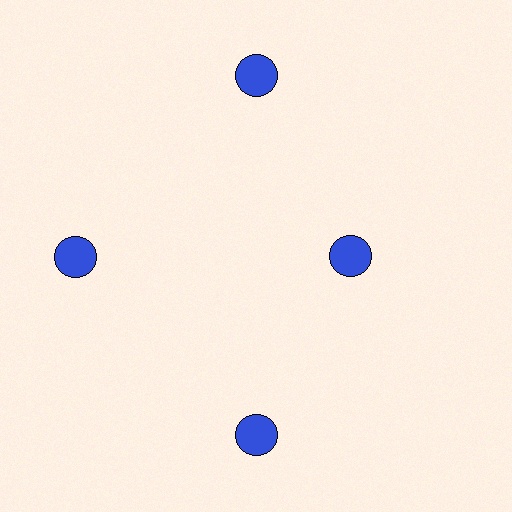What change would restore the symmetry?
The symmetry would be restored by moving it outward, back onto the ring so that all 4 circles sit at equal angles and equal distance from the center.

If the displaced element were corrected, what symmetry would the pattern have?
It would have 4-fold rotational symmetry — the pattern would map onto itself every 90 degrees.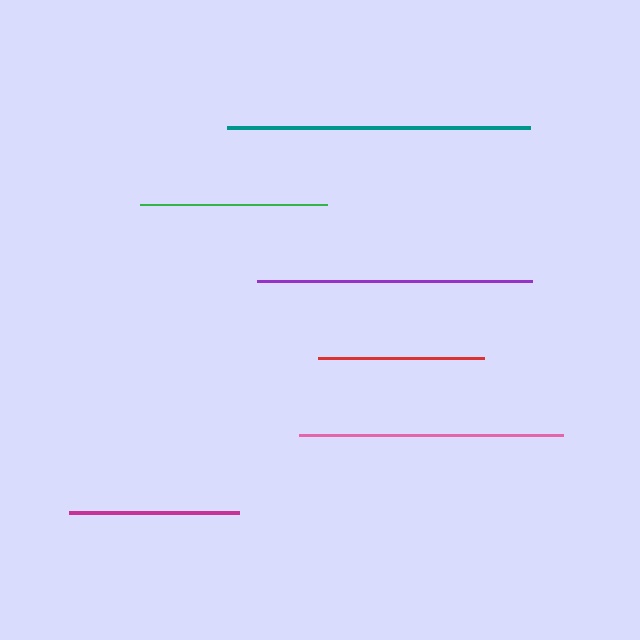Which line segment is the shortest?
The red line is the shortest at approximately 166 pixels.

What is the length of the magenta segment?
The magenta segment is approximately 170 pixels long.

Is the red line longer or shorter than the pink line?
The pink line is longer than the red line.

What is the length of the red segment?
The red segment is approximately 166 pixels long.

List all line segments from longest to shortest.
From longest to shortest: teal, purple, pink, green, magenta, red.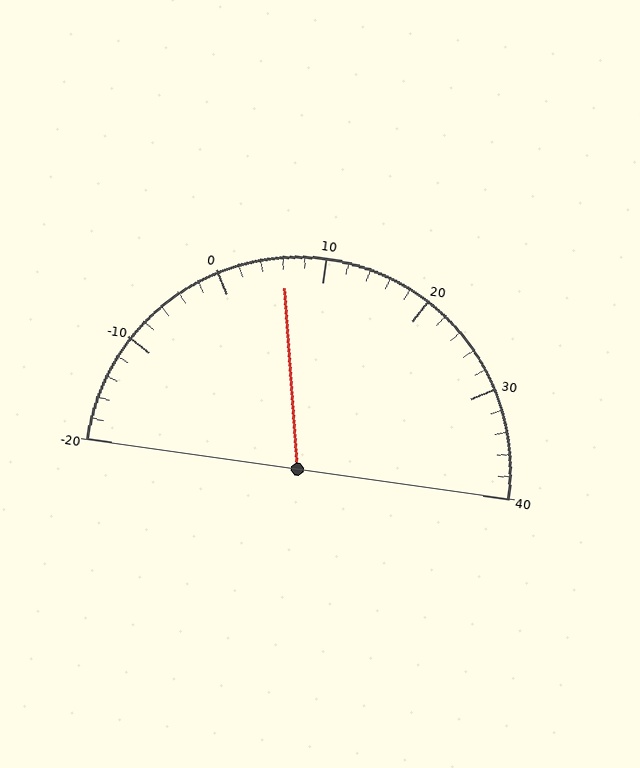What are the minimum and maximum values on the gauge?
The gauge ranges from -20 to 40.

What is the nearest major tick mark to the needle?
The nearest major tick mark is 10.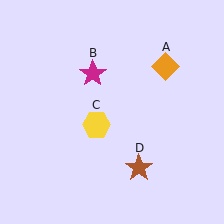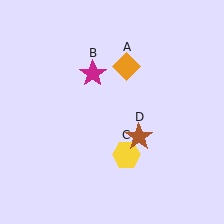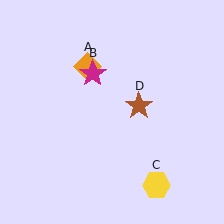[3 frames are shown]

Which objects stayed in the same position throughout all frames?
Magenta star (object B) remained stationary.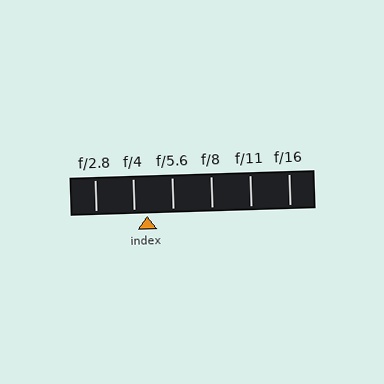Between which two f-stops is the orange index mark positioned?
The index mark is between f/4 and f/5.6.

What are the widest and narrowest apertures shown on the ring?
The widest aperture shown is f/2.8 and the narrowest is f/16.